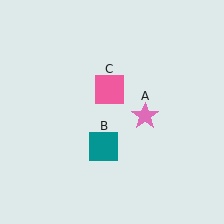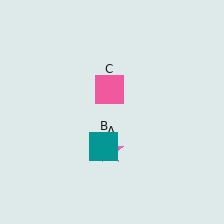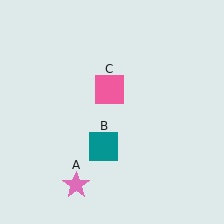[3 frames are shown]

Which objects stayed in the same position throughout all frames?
Teal square (object B) and pink square (object C) remained stationary.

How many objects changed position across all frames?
1 object changed position: pink star (object A).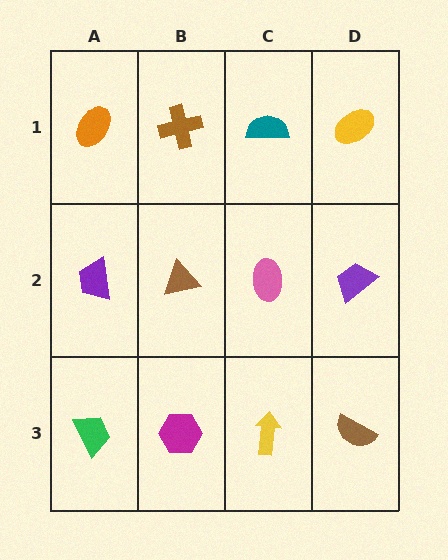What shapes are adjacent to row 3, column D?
A purple trapezoid (row 2, column D), a yellow arrow (row 3, column C).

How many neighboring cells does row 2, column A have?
3.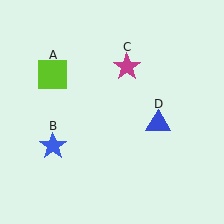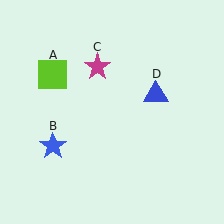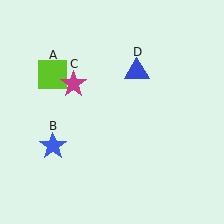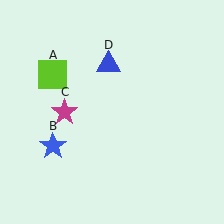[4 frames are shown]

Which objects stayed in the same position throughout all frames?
Lime square (object A) and blue star (object B) remained stationary.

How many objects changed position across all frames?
2 objects changed position: magenta star (object C), blue triangle (object D).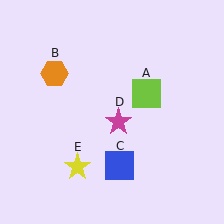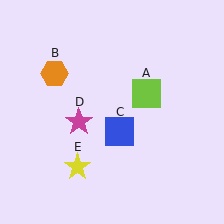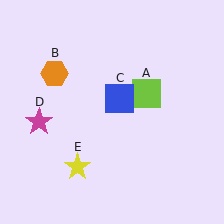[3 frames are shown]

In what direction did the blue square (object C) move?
The blue square (object C) moved up.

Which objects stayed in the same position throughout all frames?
Lime square (object A) and orange hexagon (object B) and yellow star (object E) remained stationary.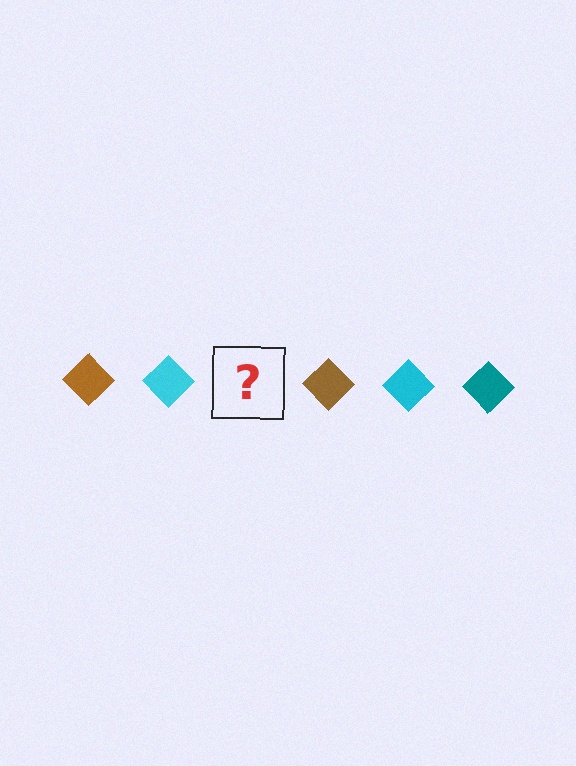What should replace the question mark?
The question mark should be replaced with a teal diamond.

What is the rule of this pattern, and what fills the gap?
The rule is that the pattern cycles through brown, cyan, teal diamonds. The gap should be filled with a teal diamond.